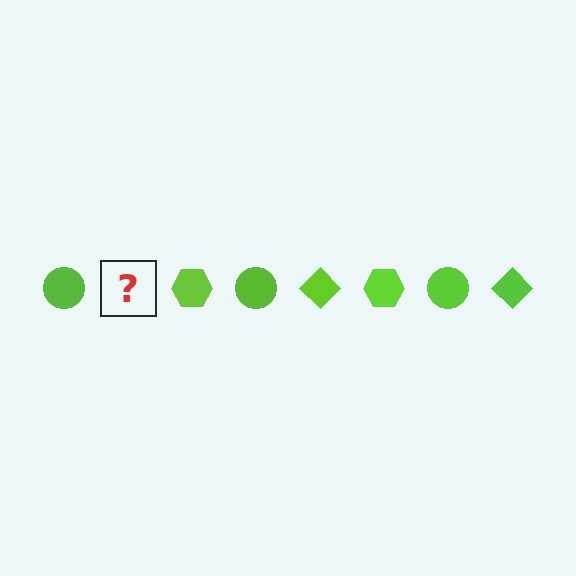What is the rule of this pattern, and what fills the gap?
The rule is that the pattern cycles through circle, diamond, hexagon shapes in lime. The gap should be filled with a lime diamond.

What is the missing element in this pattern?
The missing element is a lime diamond.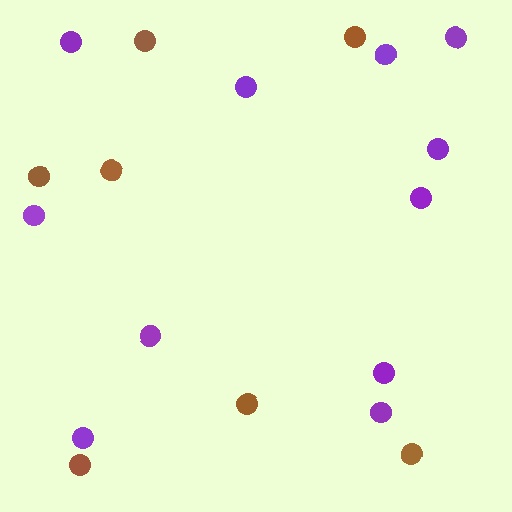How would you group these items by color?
There are 2 groups: one group of brown circles (7) and one group of purple circles (11).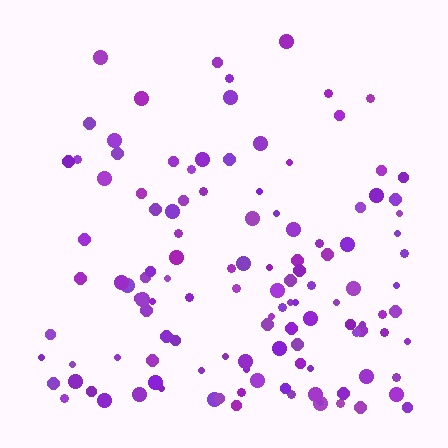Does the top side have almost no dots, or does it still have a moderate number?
Still a moderate number, just noticeably fewer than the bottom.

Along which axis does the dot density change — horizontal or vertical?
Vertical.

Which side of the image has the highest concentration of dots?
The bottom.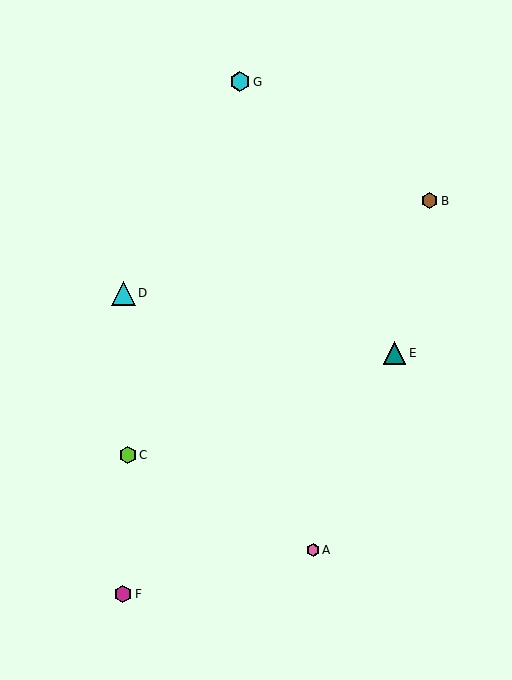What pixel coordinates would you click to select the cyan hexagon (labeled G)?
Click at (240, 82) to select the cyan hexagon G.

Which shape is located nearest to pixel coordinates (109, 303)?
The cyan triangle (labeled D) at (123, 293) is nearest to that location.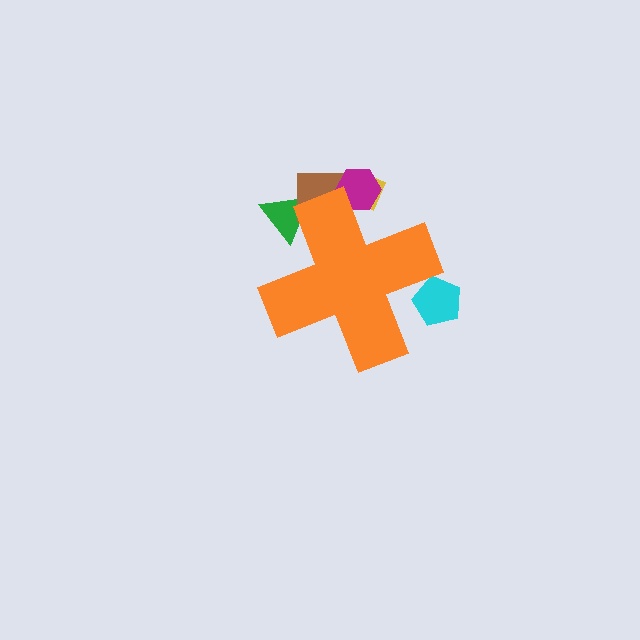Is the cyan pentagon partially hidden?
Yes, the cyan pentagon is partially hidden behind the orange cross.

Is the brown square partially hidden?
Yes, the brown square is partially hidden behind the orange cross.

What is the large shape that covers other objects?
An orange cross.